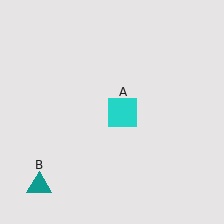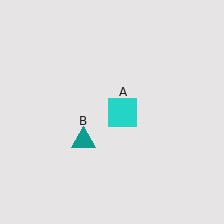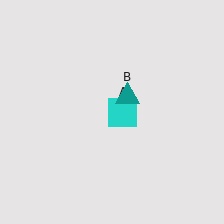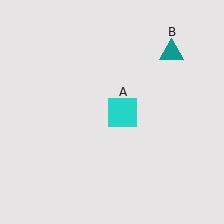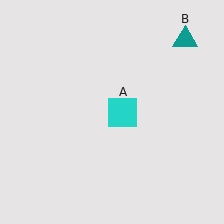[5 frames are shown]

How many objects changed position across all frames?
1 object changed position: teal triangle (object B).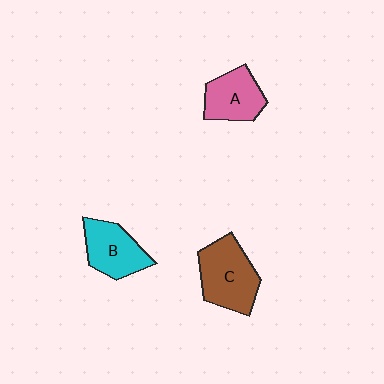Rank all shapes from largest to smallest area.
From largest to smallest: C (brown), B (cyan), A (pink).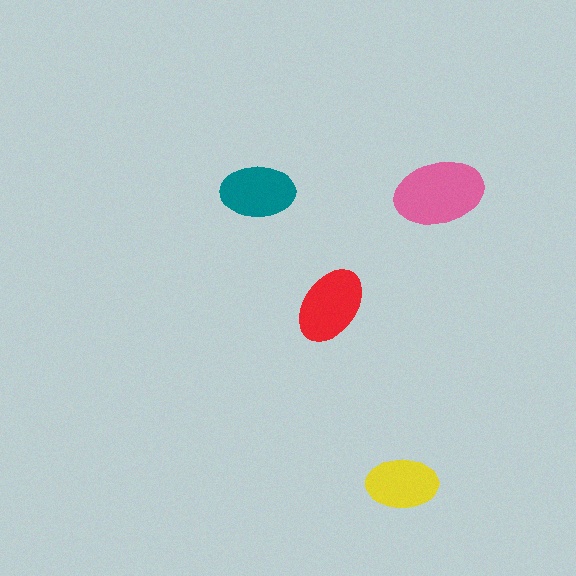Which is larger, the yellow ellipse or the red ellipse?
The red one.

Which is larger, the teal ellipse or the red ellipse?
The red one.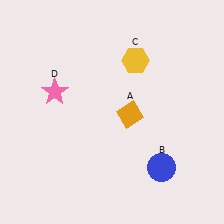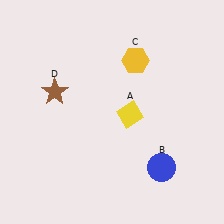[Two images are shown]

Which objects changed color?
A changed from orange to yellow. D changed from pink to brown.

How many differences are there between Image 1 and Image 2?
There are 2 differences between the two images.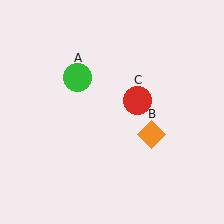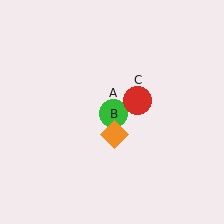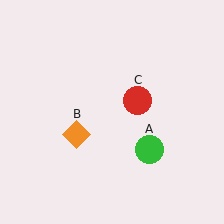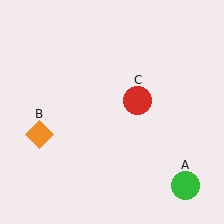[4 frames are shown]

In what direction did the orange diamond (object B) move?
The orange diamond (object B) moved left.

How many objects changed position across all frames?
2 objects changed position: green circle (object A), orange diamond (object B).